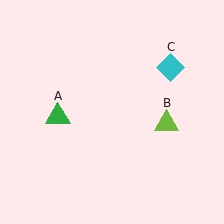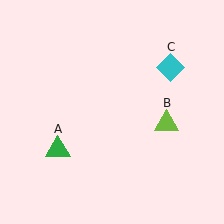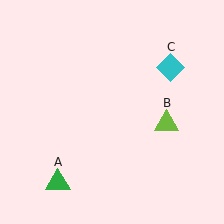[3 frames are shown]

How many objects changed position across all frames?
1 object changed position: green triangle (object A).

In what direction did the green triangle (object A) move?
The green triangle (object A) moved down.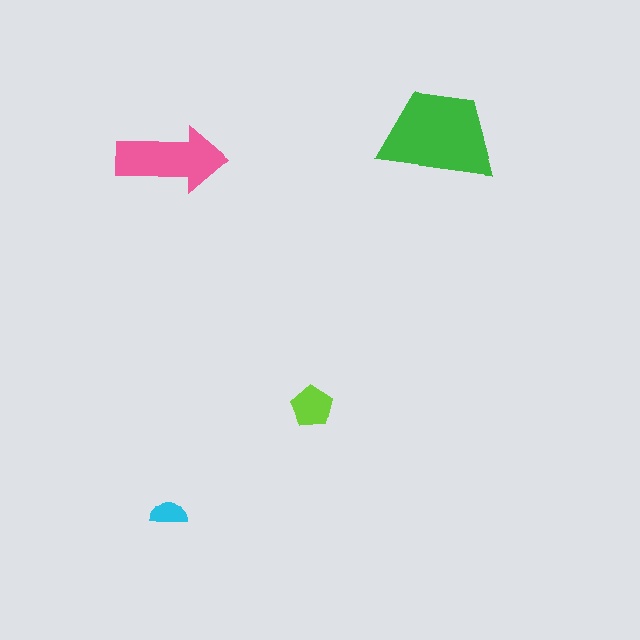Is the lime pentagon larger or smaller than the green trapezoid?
Smaller.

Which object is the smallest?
The cyan semicircle.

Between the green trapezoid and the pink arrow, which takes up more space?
The green trapezoid.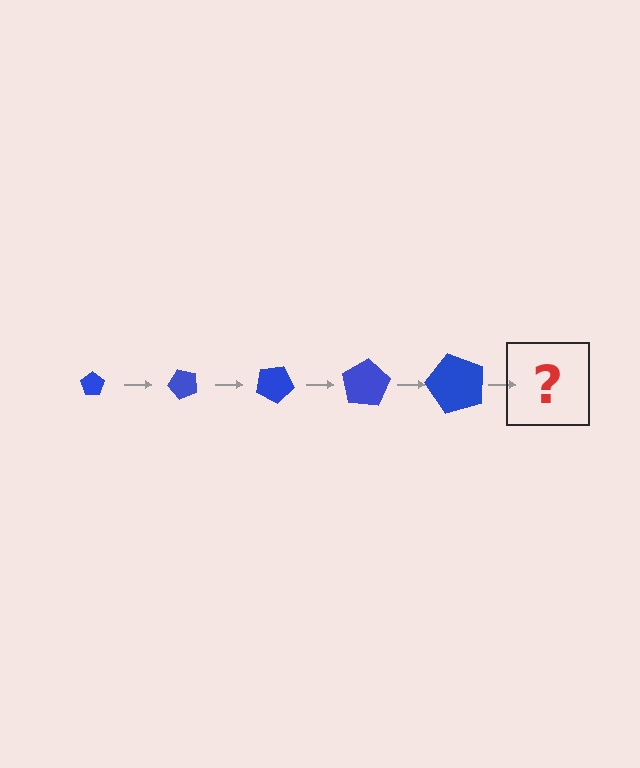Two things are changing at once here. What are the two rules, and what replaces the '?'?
The two rules are that the pentagon grows larger each step and it rotates 50 degrees each step. The '?' should be a pentagon, larger than the previous one and rotated 250 degrees from the start.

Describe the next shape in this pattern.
It should be a pentagon, larger than the previous one and rotated 250 degrees from the start.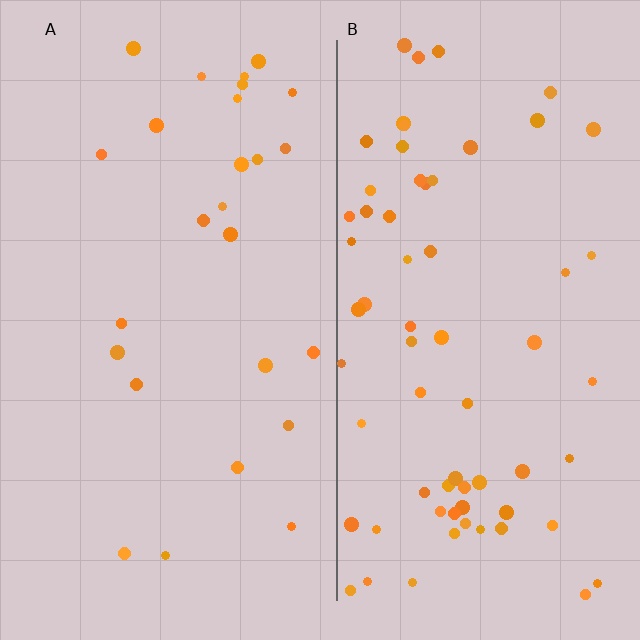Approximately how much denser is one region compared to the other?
Approximately 2.6× — region B over region A.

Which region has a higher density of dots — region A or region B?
B (the right).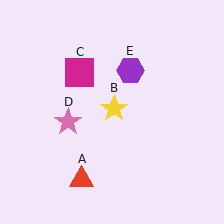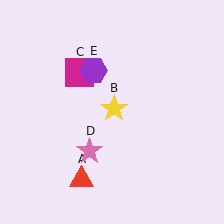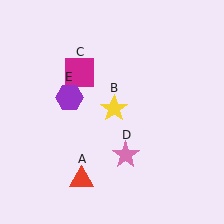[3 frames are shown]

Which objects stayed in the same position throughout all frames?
Red triangle (object A) and yellow star (object B) and magenta square (object C) remained stationary.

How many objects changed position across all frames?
2 objects changed position: pink star (object D), purple hexagon (object E).